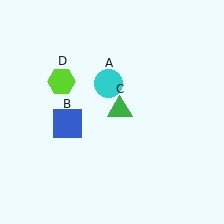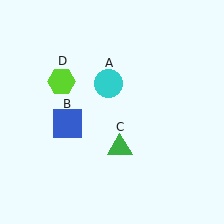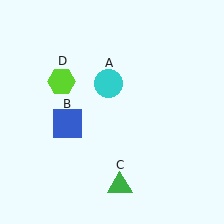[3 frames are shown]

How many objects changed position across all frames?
1 object changed position: green triangle (object C).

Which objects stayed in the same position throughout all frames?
Cyan circle (object A) and blue square (object B) and lime hexagon (object D) remained stationary.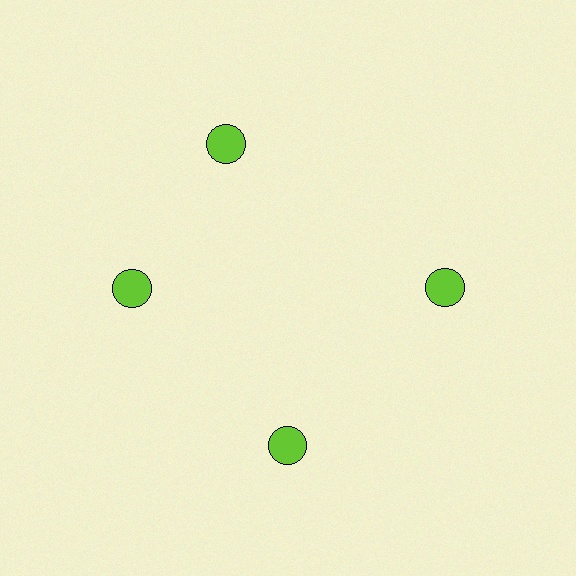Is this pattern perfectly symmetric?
No. The 4 lime circles are arranged in a ring, but one element near the 12 o'clock position is rotated out of alignment along the ring, breaking the 4-fold rotational symmetry.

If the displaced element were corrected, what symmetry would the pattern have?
It would have 4-fold rotational symmetry — the pattern would map onto itself every 90 degrees.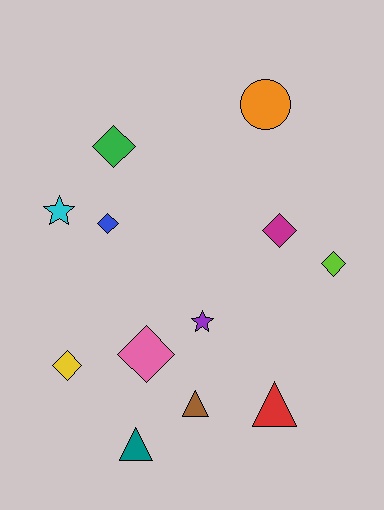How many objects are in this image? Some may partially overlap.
There are 12 objects.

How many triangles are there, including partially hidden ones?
There are 3 triangles.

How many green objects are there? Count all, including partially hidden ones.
There is 1 green object.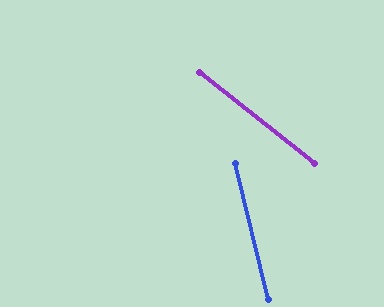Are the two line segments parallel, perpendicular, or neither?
Neither parallel nor perpendicular — they differ by about 38°.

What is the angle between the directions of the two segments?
Approximately 38 degrees.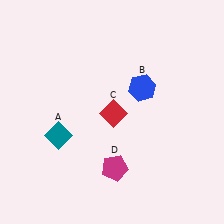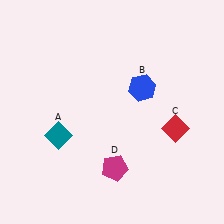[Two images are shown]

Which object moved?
The red diamond (C) moved right.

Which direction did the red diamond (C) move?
The red diamond (C) moved right.